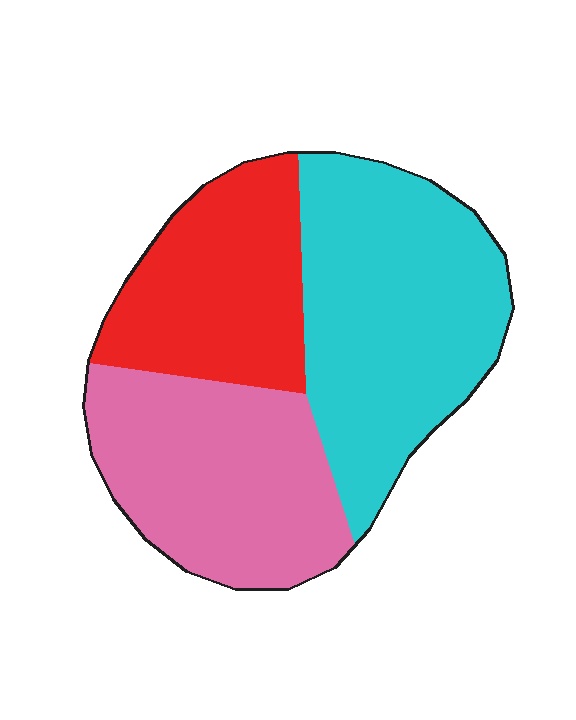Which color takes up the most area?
Cyan, at roughly 40%.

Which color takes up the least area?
Red, at roughly 25%.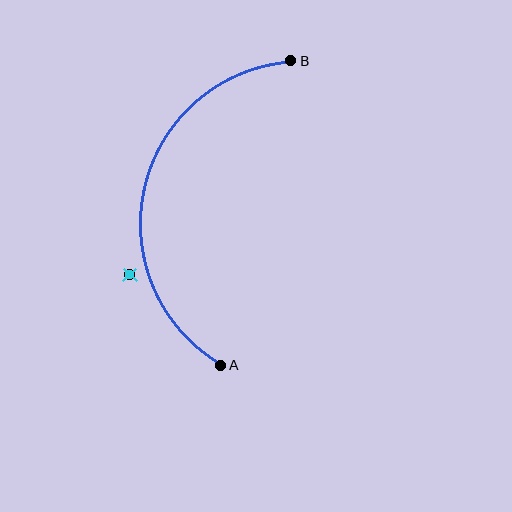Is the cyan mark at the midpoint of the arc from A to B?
No — the cyan mark does not lie on the arc at all. It sits slightly outside the curve.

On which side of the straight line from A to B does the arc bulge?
The arc bulges to the left of the straight line connecting A and B.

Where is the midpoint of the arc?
The arc midpoint is the point on the curve farthest from the straight line joining A and B. It sits to the left of that line.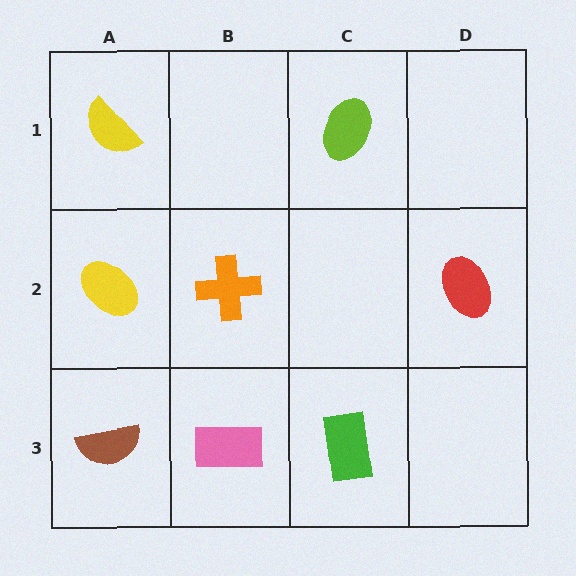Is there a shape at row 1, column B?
No, that cell is empty.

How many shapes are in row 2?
3 shapes.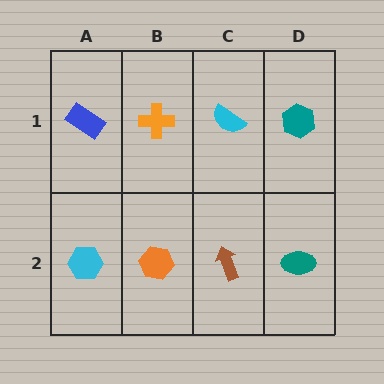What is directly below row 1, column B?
An orange hexagon.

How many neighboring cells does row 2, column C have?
3.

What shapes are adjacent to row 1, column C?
A brown arrow (row 2, column C), an orange cross (row 1, column B), a teal hexagon (row 1, column D).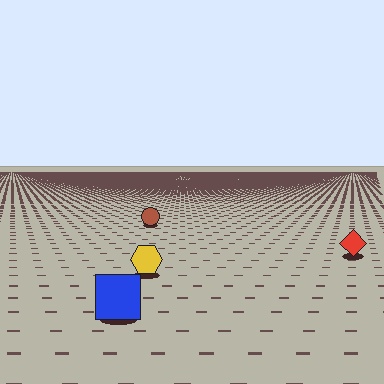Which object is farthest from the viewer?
The brown circle is farthest from the viewer. It appears smaller and the ground texture around it is denser.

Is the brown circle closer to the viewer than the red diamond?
No. The red diamond is closer — you can tell from the texture gradient: the ground texture is coarser near it.